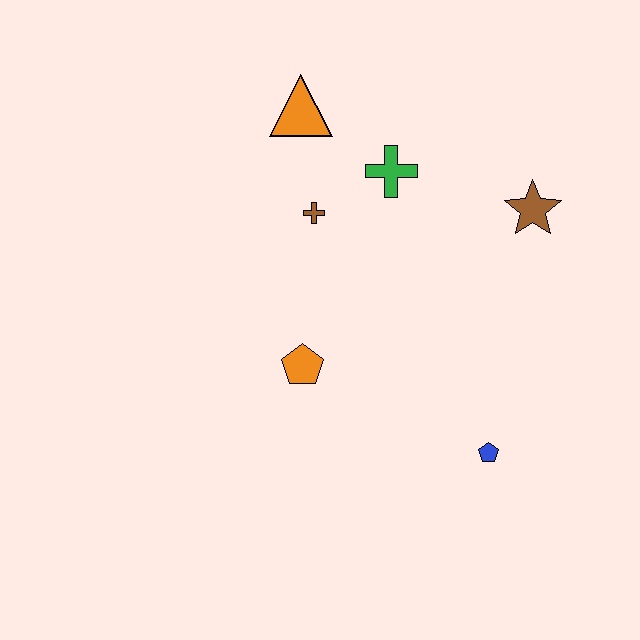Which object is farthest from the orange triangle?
The blue pentagon is farthest from the orange triangle.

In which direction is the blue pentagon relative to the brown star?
The blue pentagon is below the brown star.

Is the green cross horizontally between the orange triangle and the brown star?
Yes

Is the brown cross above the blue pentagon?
Yes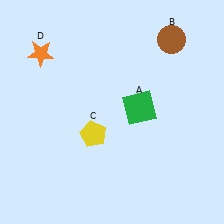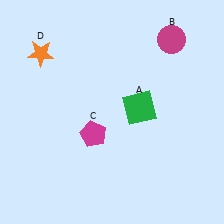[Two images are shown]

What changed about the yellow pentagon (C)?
In Image 1, C is yellow. In Image 2, it changed to magenta.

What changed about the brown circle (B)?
In Image 1, B is brown. In Image 2, it changed to magenta.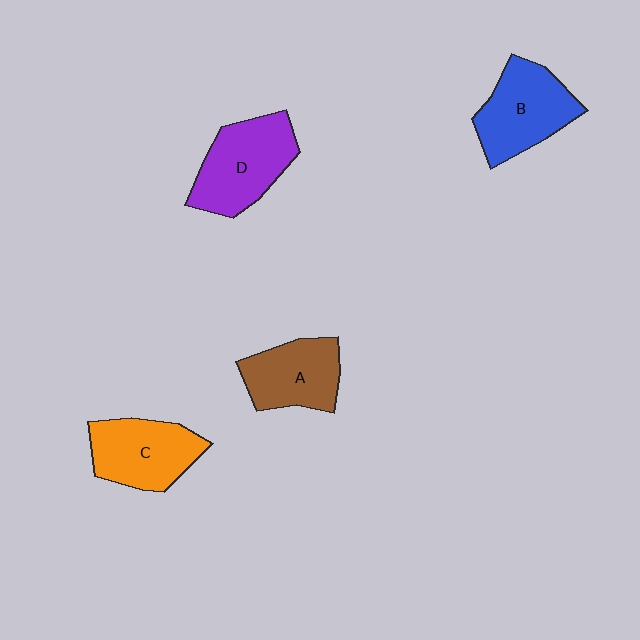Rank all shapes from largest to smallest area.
From largest to smallest: D (purple), B (blue), C (orange), A (brown).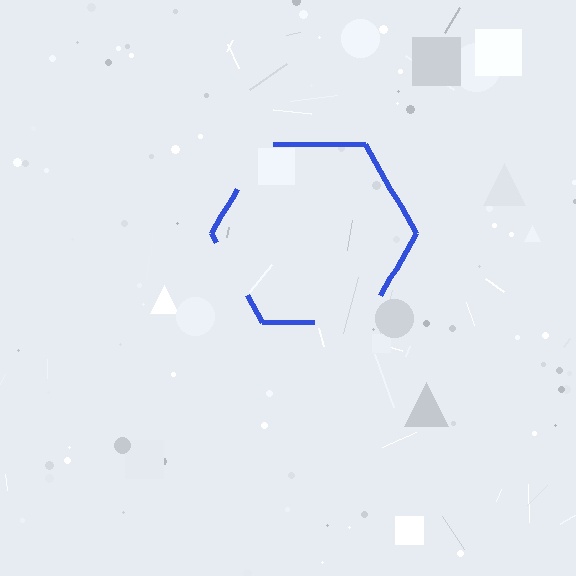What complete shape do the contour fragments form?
The contour fragments form a hexagon.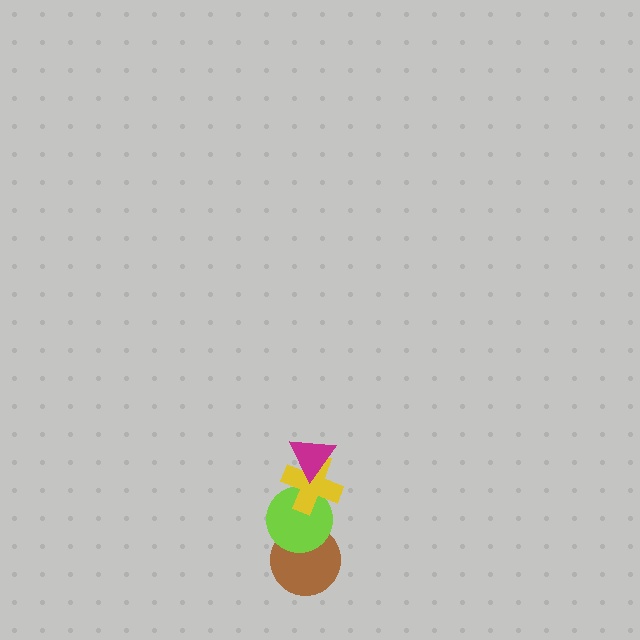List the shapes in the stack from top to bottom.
From top to bottom: the magenta triangle, the yellow cross, the lime circle, the brown circle.